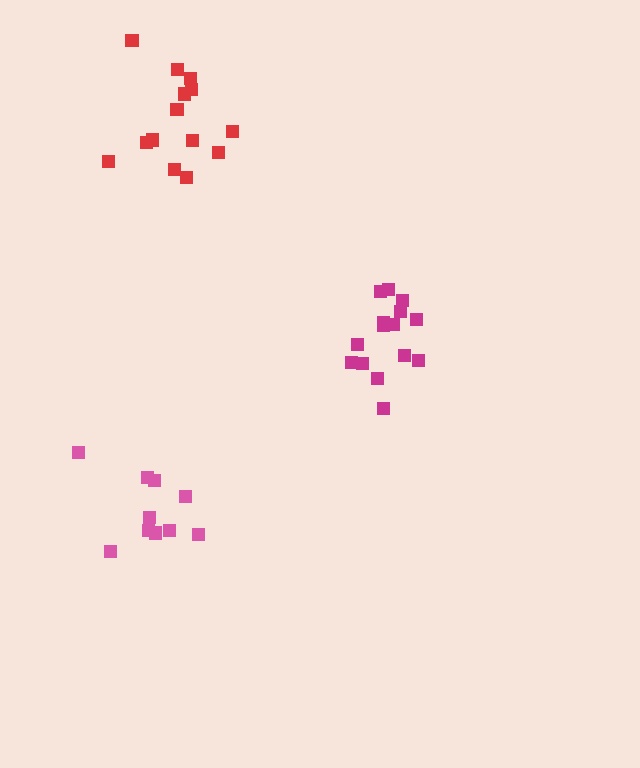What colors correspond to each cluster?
The clusters are colored: magenta, red, pink.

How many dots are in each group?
Group 1: 15 dots, Group 2: 14 dots, Group 3: 10 dots (39 total).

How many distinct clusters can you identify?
There are 3 distinct clusters.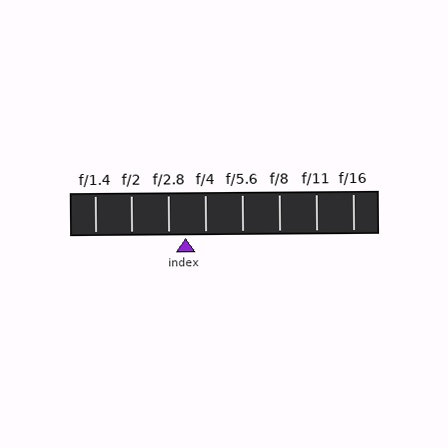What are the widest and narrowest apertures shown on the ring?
The widest aperture shown is f/1.4 and the narrowest is f/16.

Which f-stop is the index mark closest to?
The index mark is closest to f/2.8.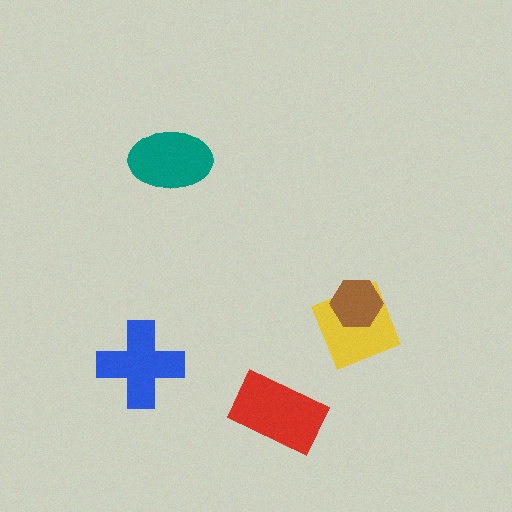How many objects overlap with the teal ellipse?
0 objects overlap with the teal ellipse.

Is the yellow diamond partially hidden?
Yes, it is partially covered by another shape.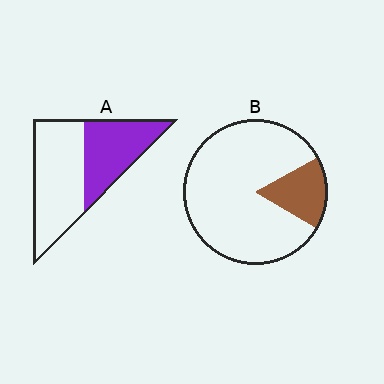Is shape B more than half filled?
No.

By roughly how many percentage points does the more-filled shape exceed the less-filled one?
By roughly 25 percentage points (A over B).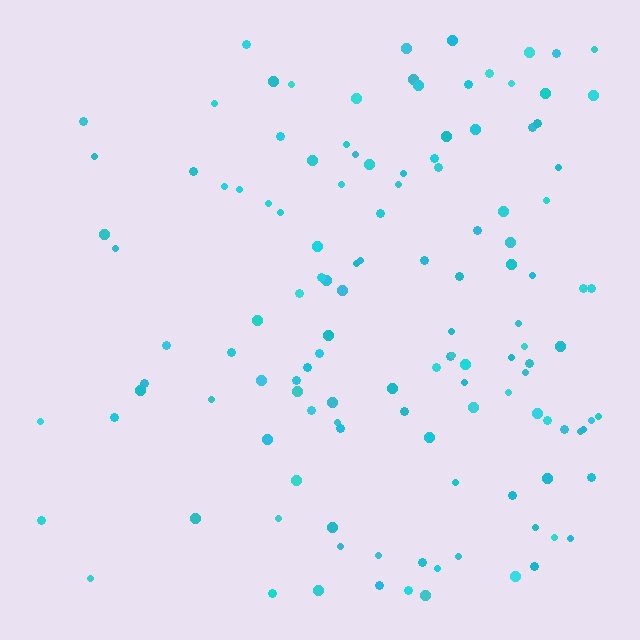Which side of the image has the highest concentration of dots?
The right.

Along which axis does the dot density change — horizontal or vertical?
Horizontal.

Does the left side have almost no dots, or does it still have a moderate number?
Still a moderate number, just noticeably fewer than the right.